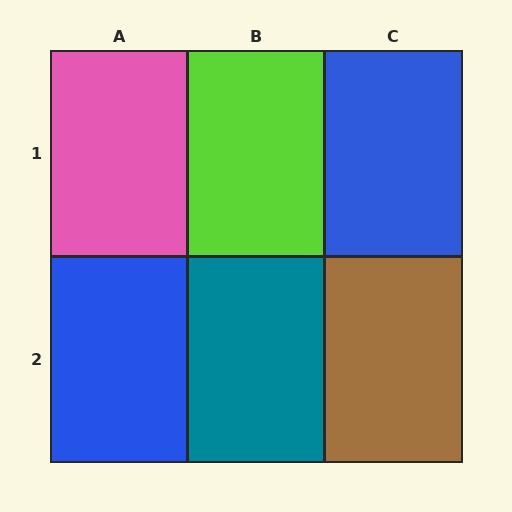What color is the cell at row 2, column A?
Blue.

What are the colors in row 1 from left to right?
Pink, lime, blue.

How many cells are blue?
2 cells are blue.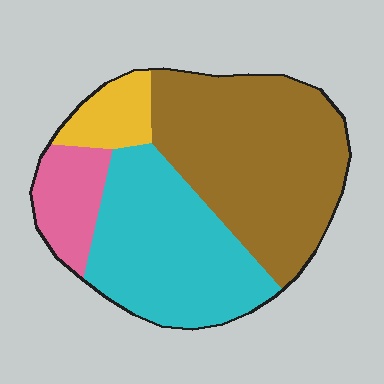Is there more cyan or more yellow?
Cyan.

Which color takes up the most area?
Brown, at roughly 45%.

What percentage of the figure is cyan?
Cyan covers around 35% of the figure.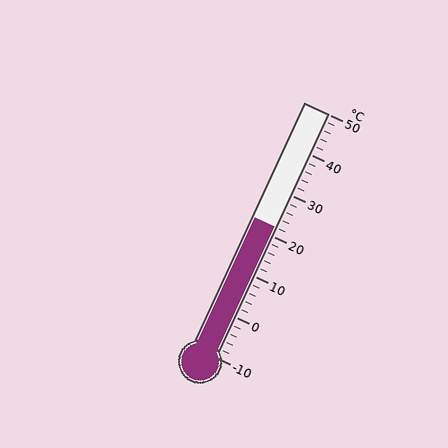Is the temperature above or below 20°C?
The temperature is above 20°C.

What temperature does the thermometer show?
The thermometer shows approximately 22°C.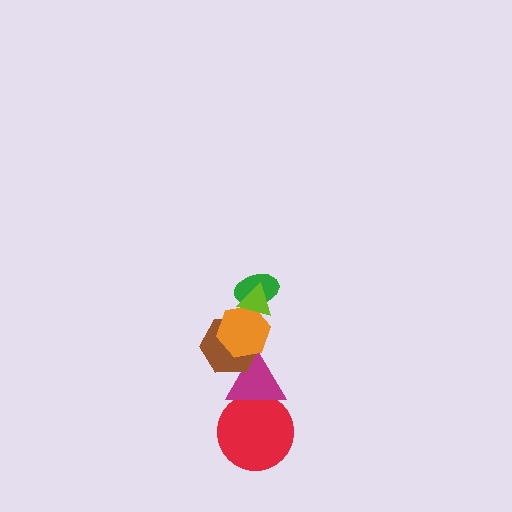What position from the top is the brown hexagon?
The brown hexagon is 4th from the top.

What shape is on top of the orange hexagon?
The green ellipse is on top of the orange hexagon.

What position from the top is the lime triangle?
The lime triangle is 1st from the top.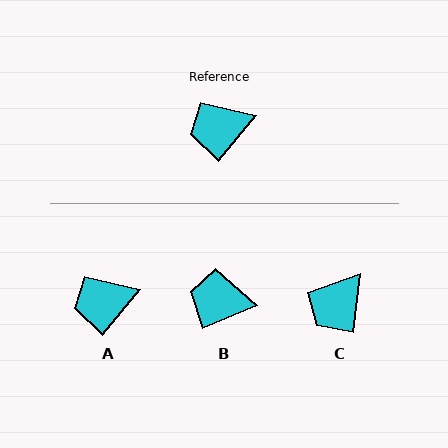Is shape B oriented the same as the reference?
No, it is off by about 28 degrees.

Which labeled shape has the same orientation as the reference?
A.